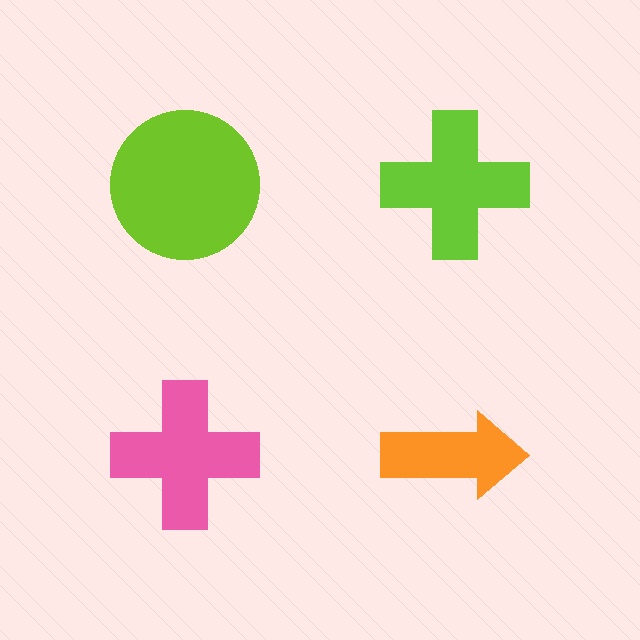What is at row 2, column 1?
A pink cross.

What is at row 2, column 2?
An orange arrow.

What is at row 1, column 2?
A lime cross.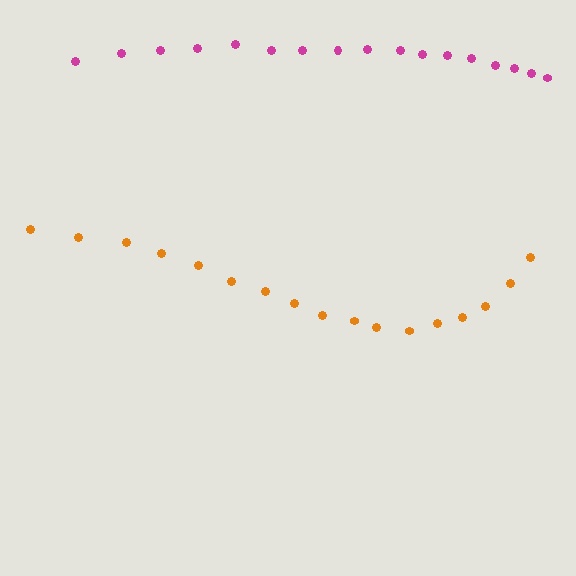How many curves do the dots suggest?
There are 2 distinct paths.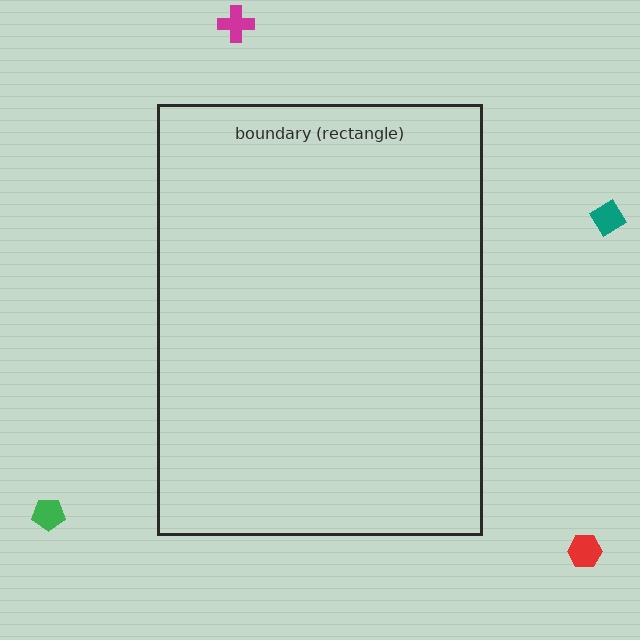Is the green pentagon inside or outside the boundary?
Outside.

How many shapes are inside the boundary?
0 inside, 4 outside.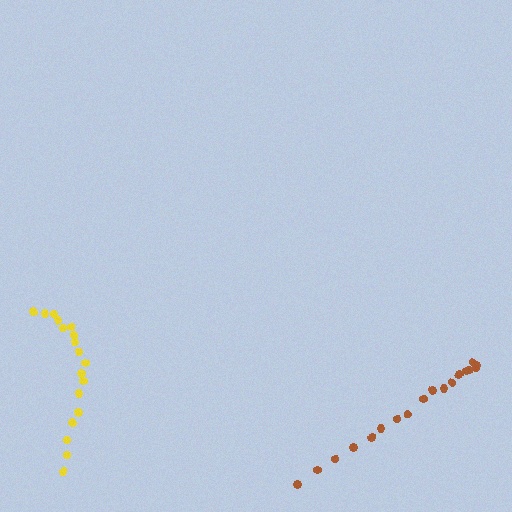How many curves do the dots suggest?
There are 2 distinct paths.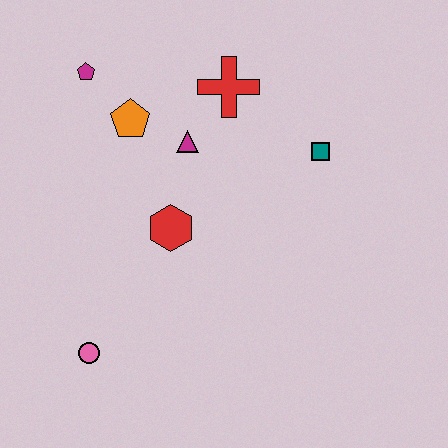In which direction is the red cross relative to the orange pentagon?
The red cross is to the right of the orange pentagon.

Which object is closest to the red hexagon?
The magenta triangle is closest to the red hexagon.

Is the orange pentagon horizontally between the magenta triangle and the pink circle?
Yes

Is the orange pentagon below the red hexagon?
No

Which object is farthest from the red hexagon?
The magenta pentagon is farthest from the red hexagon.